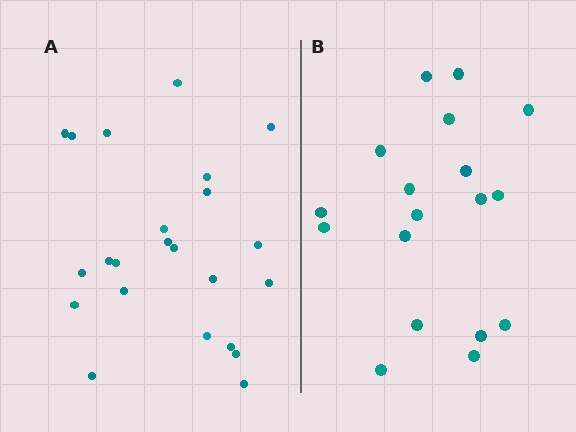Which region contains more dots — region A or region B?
Region A (the left region) has more dots.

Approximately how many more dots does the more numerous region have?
Region A has about 5 more dots than region B.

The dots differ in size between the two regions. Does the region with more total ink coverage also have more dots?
No. Region B has more total ink coverage because its dots are larger, but region A actually contains more individual dots. Total area can be misleading — the number of items is what matters here.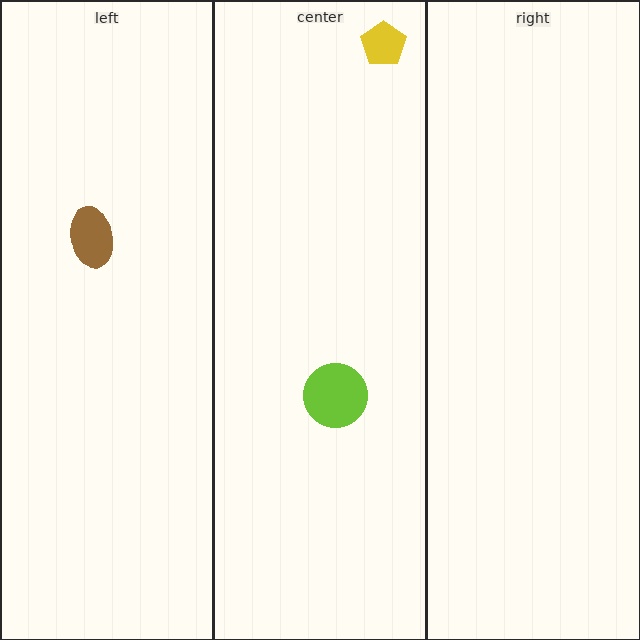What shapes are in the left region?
The brown ellipse.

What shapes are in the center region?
The lime circle, the yellow pentagon.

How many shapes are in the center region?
2.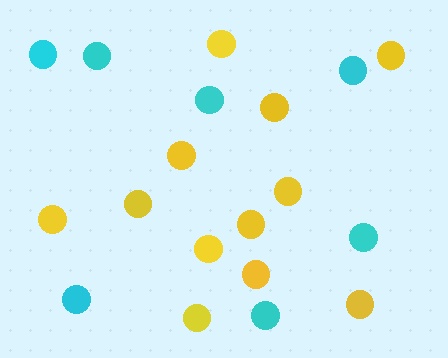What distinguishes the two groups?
There are 2 groups: one group of yellow circles (12) and one group of cyan circles (7).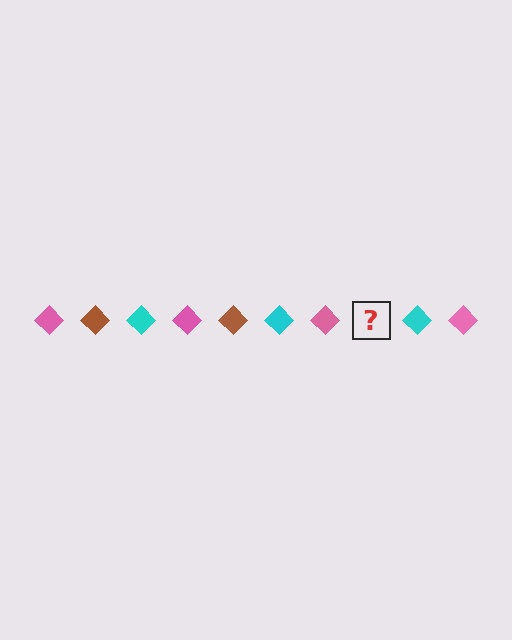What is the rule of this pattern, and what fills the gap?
The rule is that the pattern cycles through pink, brown, cyan diamonds. The gap should be filled with a brown diamond.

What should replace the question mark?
The question mark should be replaced with a brown diamond.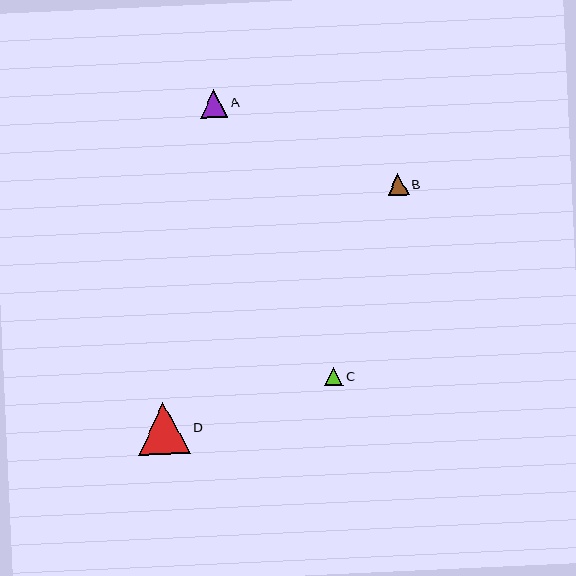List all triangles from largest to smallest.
From largest to smallest: D, A, B, C.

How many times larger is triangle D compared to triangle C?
Triangle D is approximately 2.9 times the size of triangle C.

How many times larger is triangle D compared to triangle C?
Triangle D is approximately 2.9 times the size of triangle C.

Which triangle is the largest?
Triangle D is the largest with a size of approximately 52 pixels.